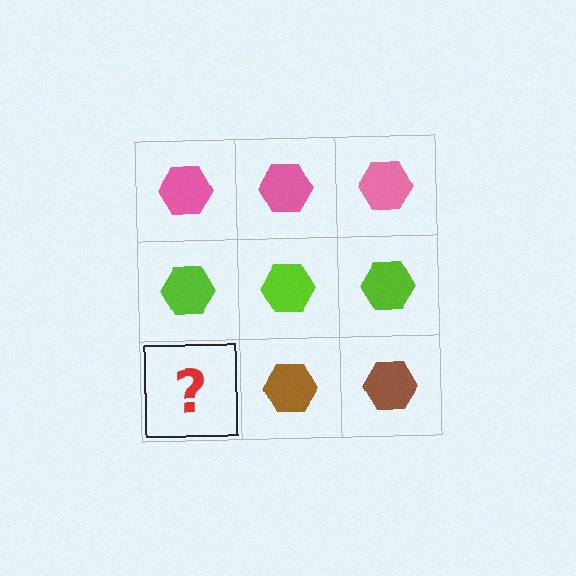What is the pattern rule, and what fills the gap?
The rule is that each row has a consistent color. The gap should be filled with a brown hexagon.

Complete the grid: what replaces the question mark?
The question mark should be replaced with a brown hexagon.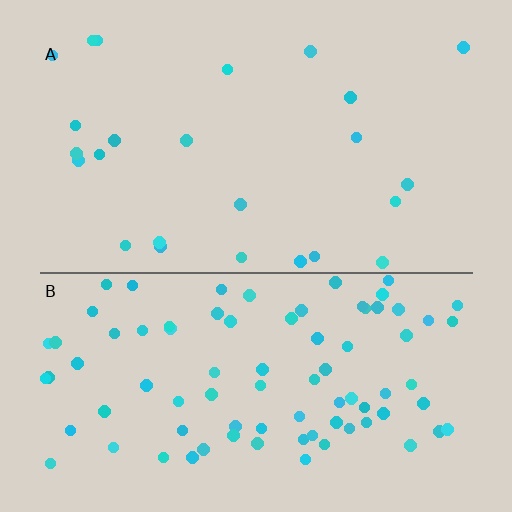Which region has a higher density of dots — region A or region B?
B (the bottom).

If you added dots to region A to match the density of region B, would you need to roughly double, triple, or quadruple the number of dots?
Approximately triple.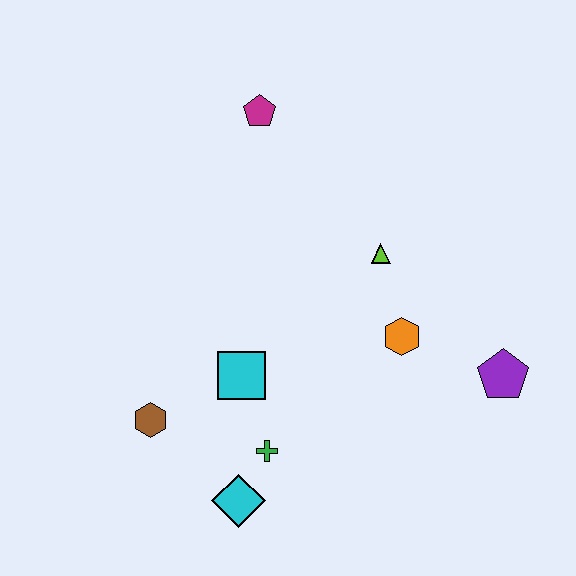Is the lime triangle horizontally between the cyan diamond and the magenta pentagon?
No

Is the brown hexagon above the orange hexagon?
No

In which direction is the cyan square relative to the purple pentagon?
The cyan square is to the left of the purple pentagon.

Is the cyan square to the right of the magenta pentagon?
No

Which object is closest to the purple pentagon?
The orange hexagon is closest to the purple pentagon.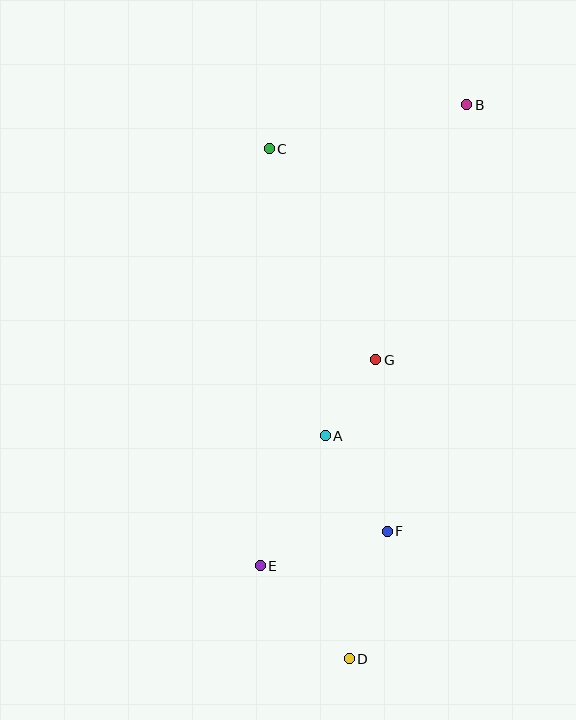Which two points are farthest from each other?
Points B and D are farthest from each other.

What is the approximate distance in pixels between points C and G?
The distance between C and G is approximately 237 pixels.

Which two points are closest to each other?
Points A and G are closest to each other.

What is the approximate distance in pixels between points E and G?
The distance between E and G is approximately 236 pixels.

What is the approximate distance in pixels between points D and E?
The distance between D and E is approximately 129 pixels.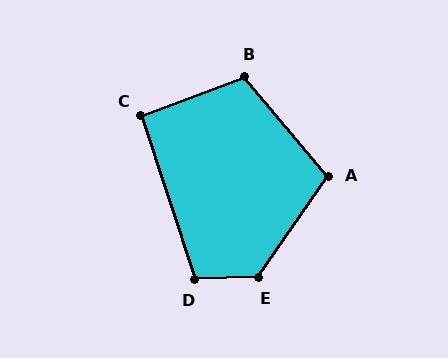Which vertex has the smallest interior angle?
C, at approximately 93 degrees.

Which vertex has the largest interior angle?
E, at approximately 126 degrees.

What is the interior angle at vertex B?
Approximately 110 degrees (obtuse).